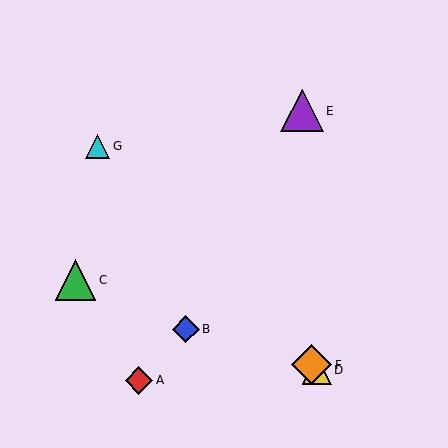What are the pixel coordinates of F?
Object F is at (311, 365).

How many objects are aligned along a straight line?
3 objects (D, F, G) are aligned along a straight line.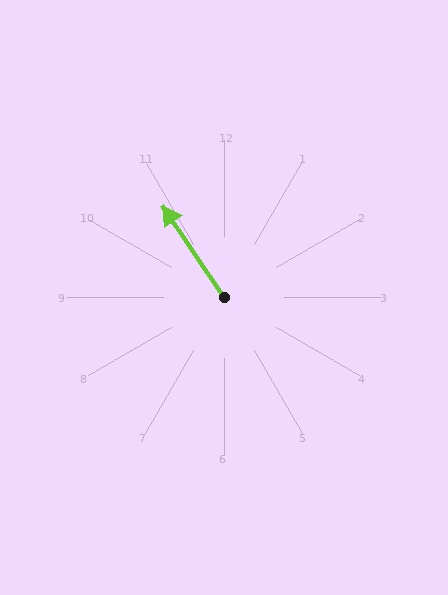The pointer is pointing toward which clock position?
Roughly 11 o'clock.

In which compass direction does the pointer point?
Northwest.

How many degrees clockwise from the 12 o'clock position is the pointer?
Approximately 326 degrees.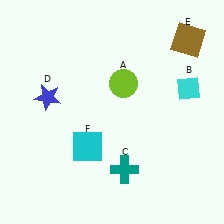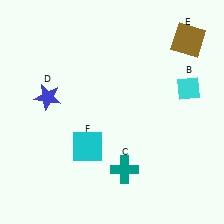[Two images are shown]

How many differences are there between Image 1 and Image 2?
There is 1 difference between the two images.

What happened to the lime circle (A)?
The lime circle (A) was removed in Image 2. It was in the top-right area of Image 1.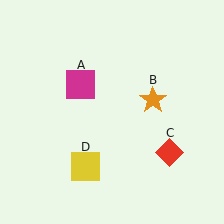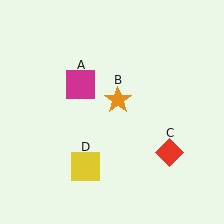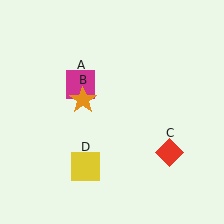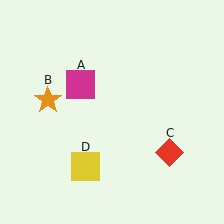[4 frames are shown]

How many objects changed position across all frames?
1 object changed position: orange star (object B).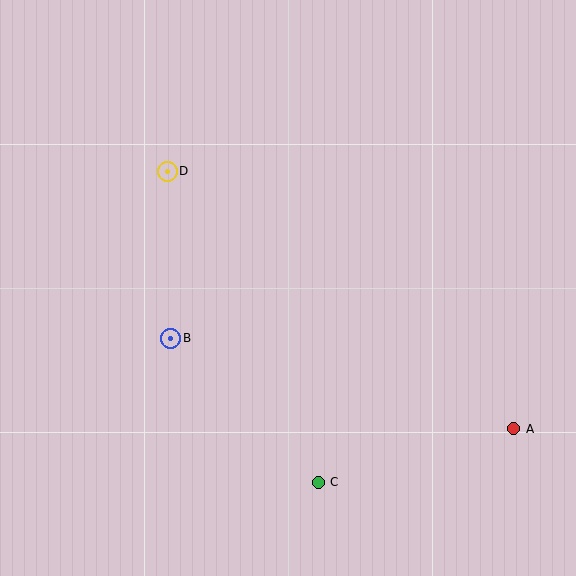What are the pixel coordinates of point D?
Point D is at (167, 171).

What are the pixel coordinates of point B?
Point B is at (171, 338).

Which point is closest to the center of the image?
Point B at (171, 338) is closest to the center.